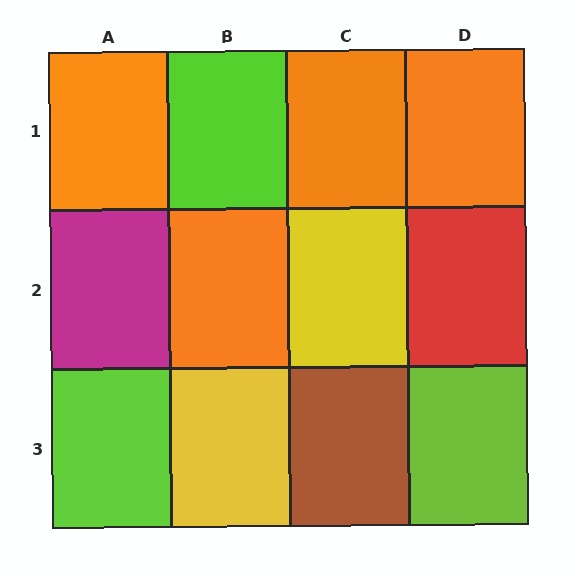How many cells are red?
1 cell is red.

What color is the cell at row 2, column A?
Magenta.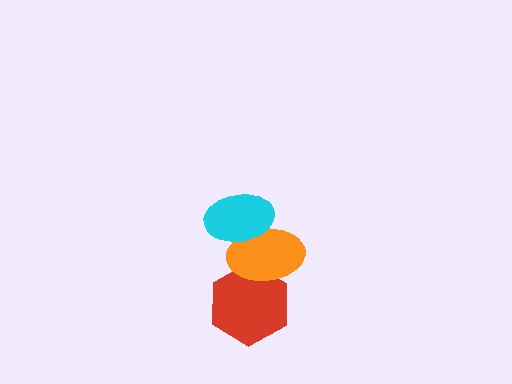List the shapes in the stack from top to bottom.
From top to bottom: the cyan ellipse, the orange ellipse, the red hexagon.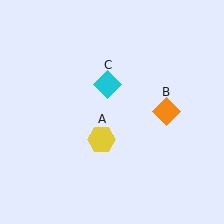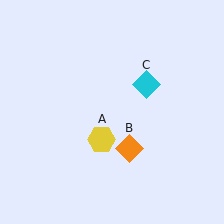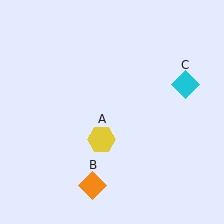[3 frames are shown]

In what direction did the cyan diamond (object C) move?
The cyan diamond (object C) moved right.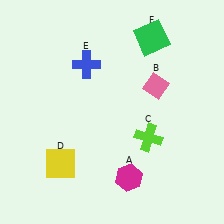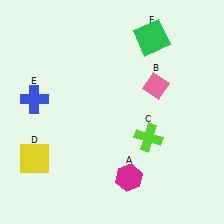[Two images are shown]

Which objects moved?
The objects that moved are: the yellow square (D), the blue cross (E).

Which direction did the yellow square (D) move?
The yellow square (D) moved left.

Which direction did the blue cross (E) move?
The blue cross (E) moved left.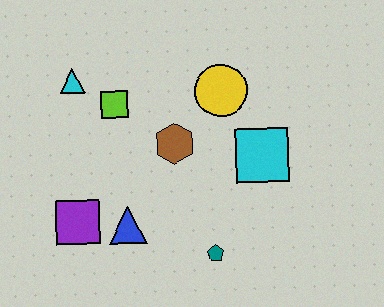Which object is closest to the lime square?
The cyan triangle is closest to the lime square.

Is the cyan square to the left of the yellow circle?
No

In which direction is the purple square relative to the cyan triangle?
The purple square is below the cyan triangle.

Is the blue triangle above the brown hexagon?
No